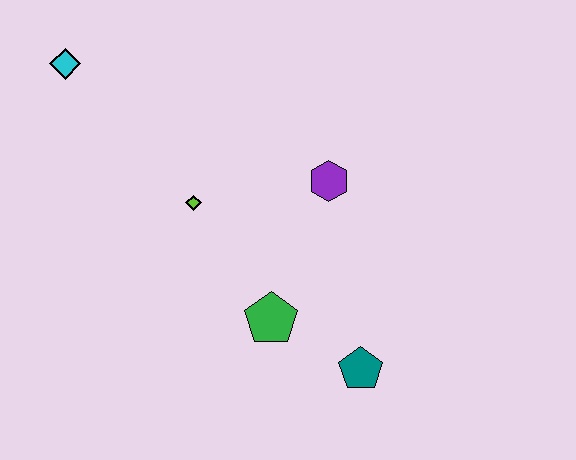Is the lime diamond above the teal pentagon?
Yes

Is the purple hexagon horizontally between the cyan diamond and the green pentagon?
No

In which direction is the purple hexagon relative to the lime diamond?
The purple hexagon is to the right of the lime diamond.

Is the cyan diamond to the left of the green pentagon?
Yes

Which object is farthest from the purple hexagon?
The cyan diamond is farthest from the purple hexagon.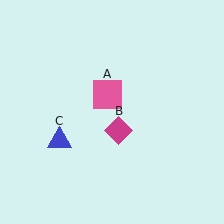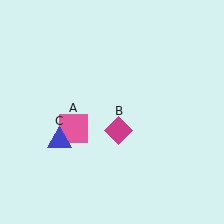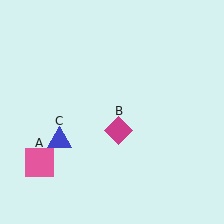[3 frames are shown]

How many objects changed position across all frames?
1 object changed position: pink square (object A).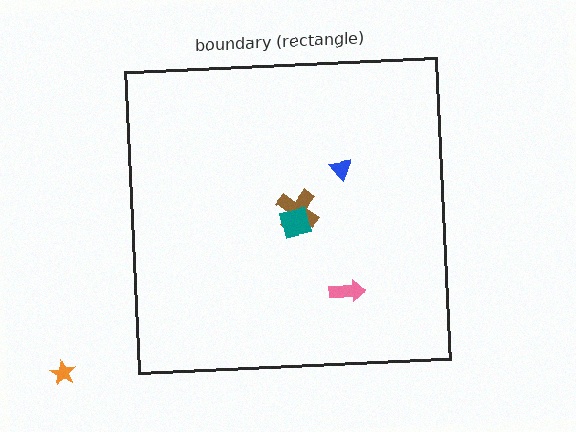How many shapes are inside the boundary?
4 inside, 1 outside.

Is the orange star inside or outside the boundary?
Outside.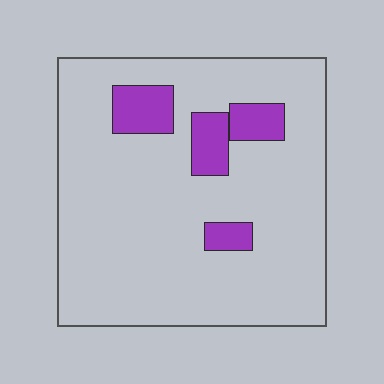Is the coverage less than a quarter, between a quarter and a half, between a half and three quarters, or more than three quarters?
Less than a quarter.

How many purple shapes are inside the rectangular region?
4.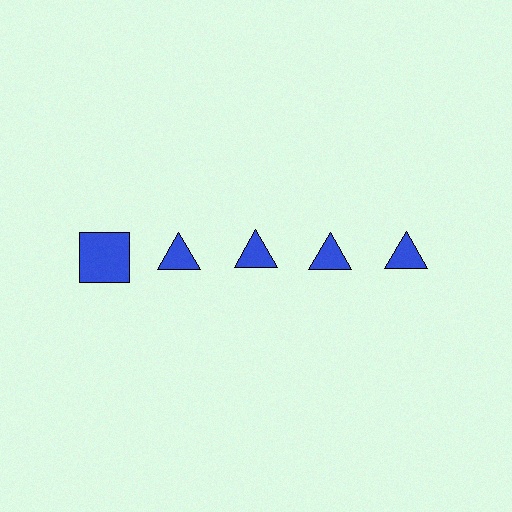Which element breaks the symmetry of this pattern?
The blue square in the top row, leftmost column breaks the symmetry. All other shapes are blue triangles.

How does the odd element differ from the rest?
It has a different shape: square instead of triangle.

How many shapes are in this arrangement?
There are 5 shapes arranged in a grid pattern.